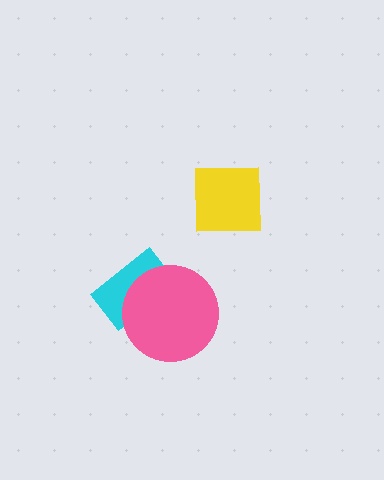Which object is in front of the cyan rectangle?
The pink circle is in front of the cyan rectangle.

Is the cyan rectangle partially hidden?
Yes, it is partially covered by another shape.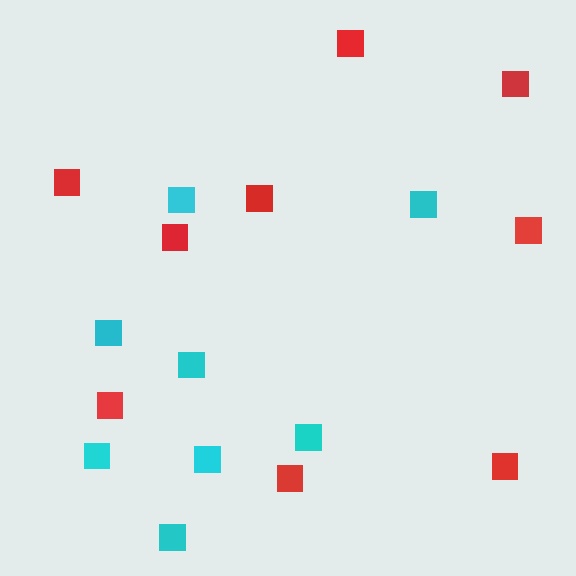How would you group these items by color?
There are 2 groups: one group of cyan squares (8) and one group of red squares (9).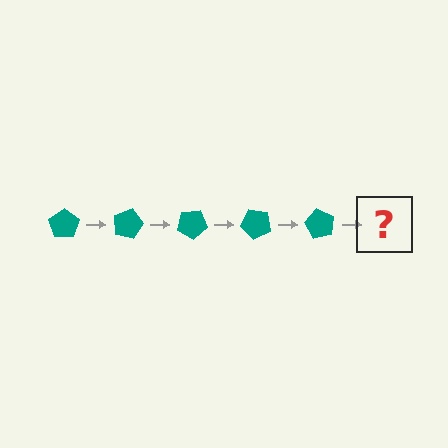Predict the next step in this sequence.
The next step is a teal pentagon rotated 75 degrees.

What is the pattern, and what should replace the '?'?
The pattern is that the pentagon rotates 15 degrees each step. The '?' should be a teal pentagon rotated 75 degrees.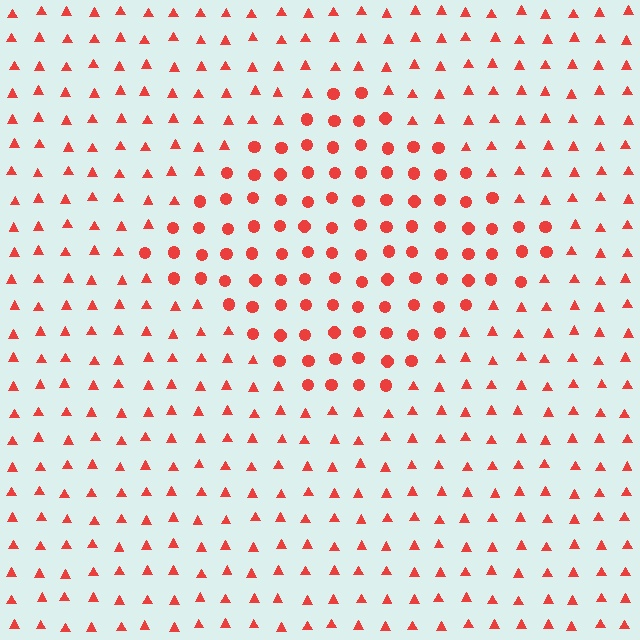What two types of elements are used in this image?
The image uses circles inside the diamond region and triangles outside it.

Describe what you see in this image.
The image is filled with small red elements arranged in a uniform grid. A diamond-shaped region contains circles, while the surrounding area contains triangles. The boundary is defined purely by the change in element shape.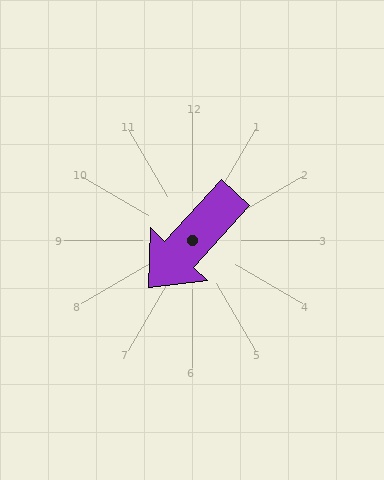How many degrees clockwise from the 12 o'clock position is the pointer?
Approximately 223 degrees.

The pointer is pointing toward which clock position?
Roughly 7 o'clock.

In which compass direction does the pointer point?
Southwest.